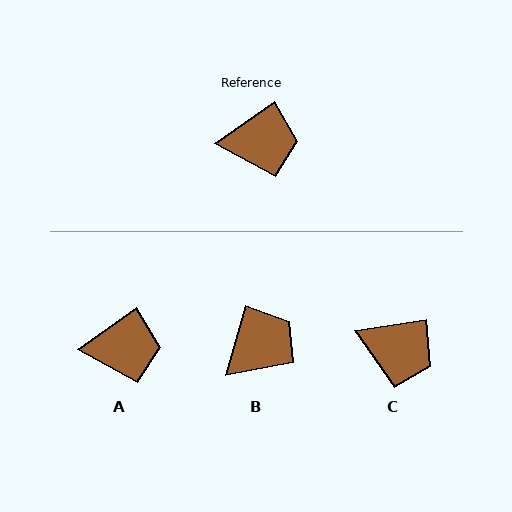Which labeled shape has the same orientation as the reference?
A.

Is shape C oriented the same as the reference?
No, it is off by about 26 degrees.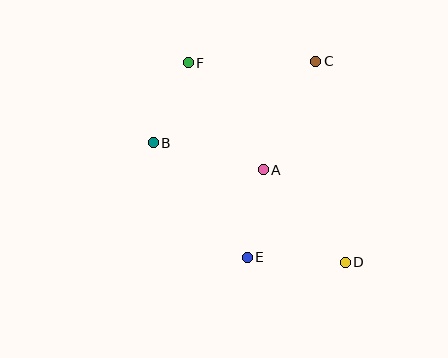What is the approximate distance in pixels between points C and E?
The distance between C and E is approximately 208 pixels.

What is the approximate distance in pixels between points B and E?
The distance between B and E is approximately 148 pixels.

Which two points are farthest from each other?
Points D and F are farthest from each other.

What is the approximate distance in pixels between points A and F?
The distance between A and F is approximately 131 pixels.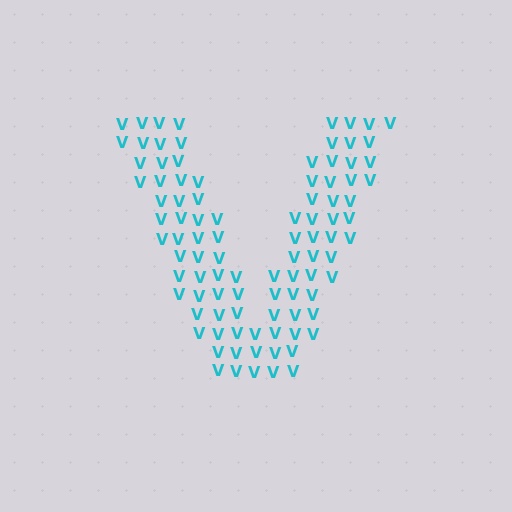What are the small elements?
The small elements are letter V's.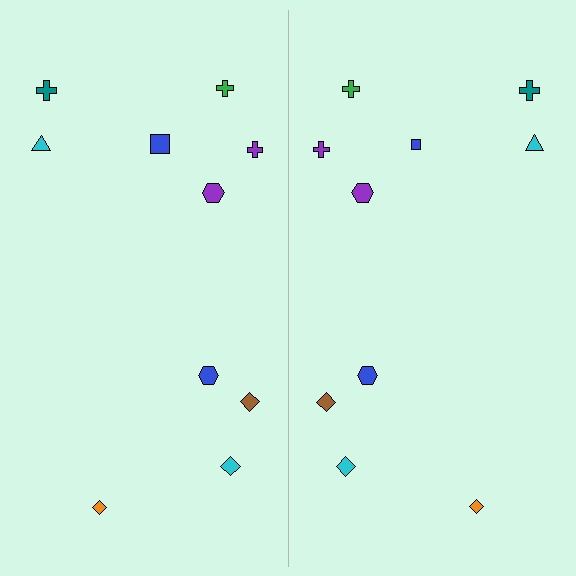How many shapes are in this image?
There are 20 shapes in this image.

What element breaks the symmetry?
The blue square on the right side has a different size than its mirror counterpart.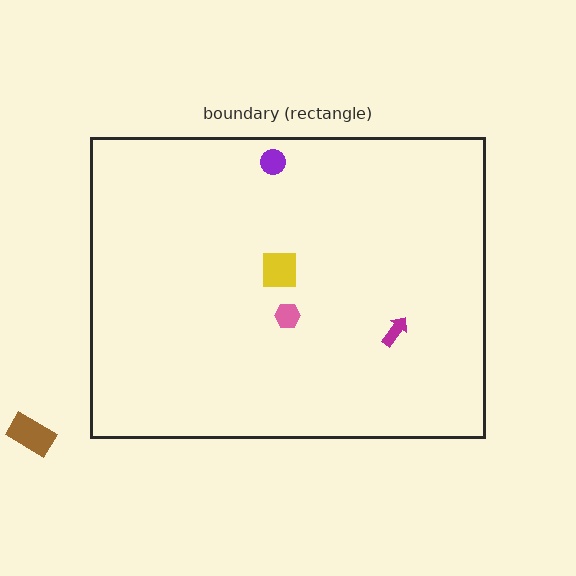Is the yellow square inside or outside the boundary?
Inside.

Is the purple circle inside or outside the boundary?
Inside.